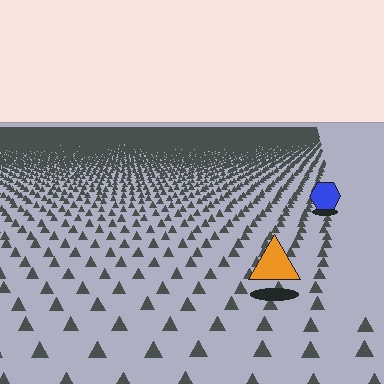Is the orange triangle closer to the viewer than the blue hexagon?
Yes. The orange triangle is closer — you can tell from the texture gradient: the ground texture is coarser near it.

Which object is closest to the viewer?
The orange triangle is closest. The texture marks near it are larger and more spread out.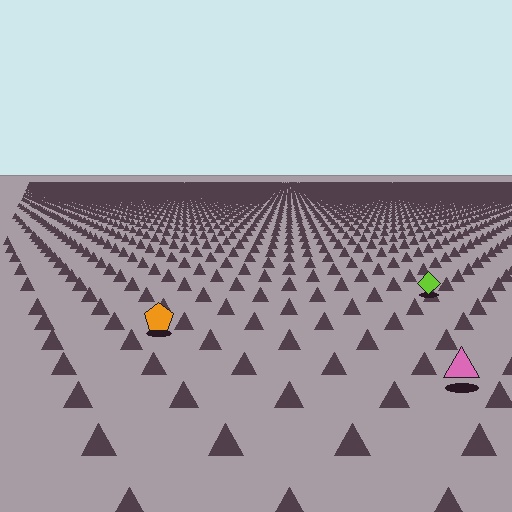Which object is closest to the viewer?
The pink triangle is closest. The texture marks near it are larger and more spread out.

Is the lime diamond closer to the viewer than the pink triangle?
No. The pink triangle is closer — you can tell from the texture gradient: the ground texture is coarser near it.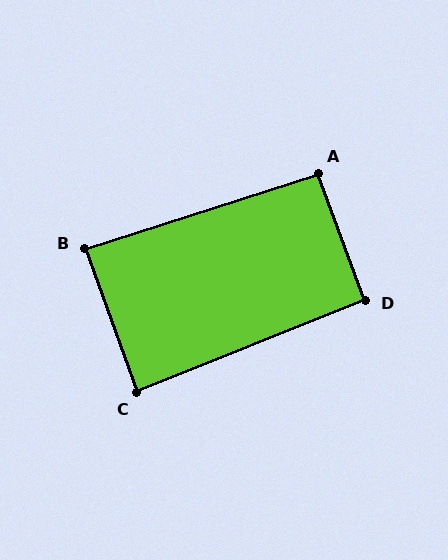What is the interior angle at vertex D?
Approximately 92 degrees (approximately right).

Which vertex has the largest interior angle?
A, at approximately 92 degrees.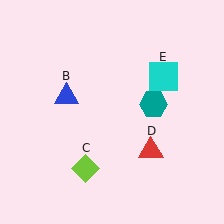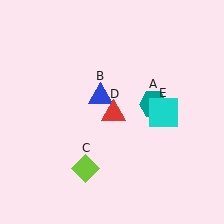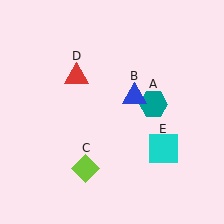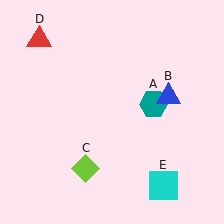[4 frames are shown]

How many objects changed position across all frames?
3 objects changed position: blue triangle (object B), red triangle (object D), cyan square (object E).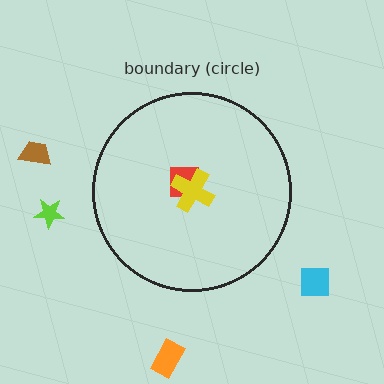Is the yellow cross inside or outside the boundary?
Inside.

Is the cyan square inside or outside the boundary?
Outside.